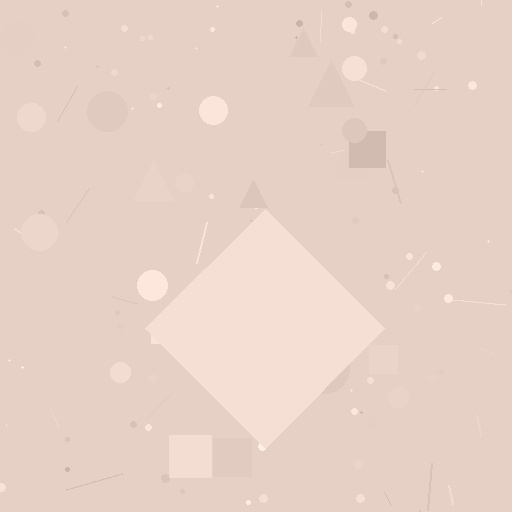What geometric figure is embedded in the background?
A diamond is embedded in the background.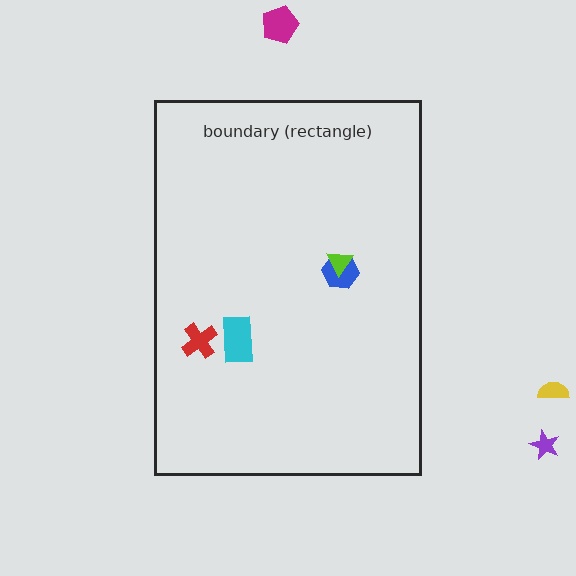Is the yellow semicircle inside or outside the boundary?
Outside.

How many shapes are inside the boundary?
4 inside, 3 outside.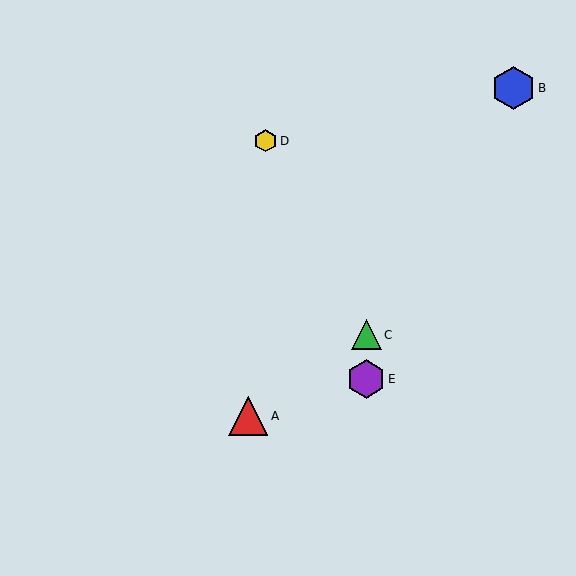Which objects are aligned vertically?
Objects C, E are aligned vertically.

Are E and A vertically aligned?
No, E is at x≈366 and A is at x≈248.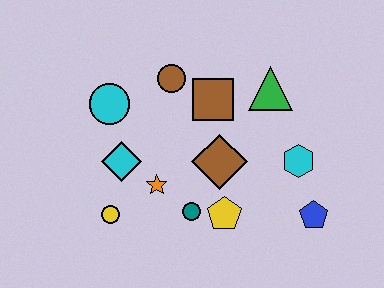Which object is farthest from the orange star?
The blue pentagon is farthest from the orange star.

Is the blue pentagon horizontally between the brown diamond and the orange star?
No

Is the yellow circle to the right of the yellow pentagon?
No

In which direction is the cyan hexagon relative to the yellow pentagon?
The cyan hexagon is to the right of the yellow pentagon.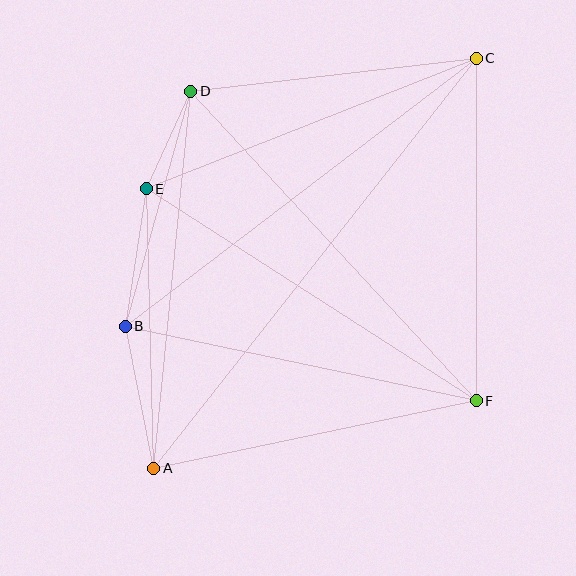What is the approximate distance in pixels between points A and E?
The distance between A and E is approximately 280 pixels.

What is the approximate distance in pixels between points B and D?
The distance between B and D is approximately 244 pixels.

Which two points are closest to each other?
Points D and E are closest to each other.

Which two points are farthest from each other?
Points A and C are farthest from each other.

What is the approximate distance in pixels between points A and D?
The distance between A and D is approximately 379 pixels.